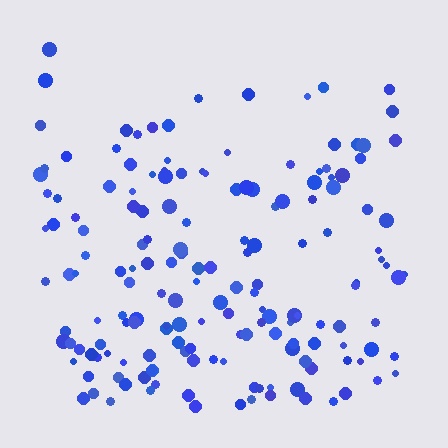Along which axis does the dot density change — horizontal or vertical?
Vertical.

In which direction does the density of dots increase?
From top to bottom, with the bottom side densest.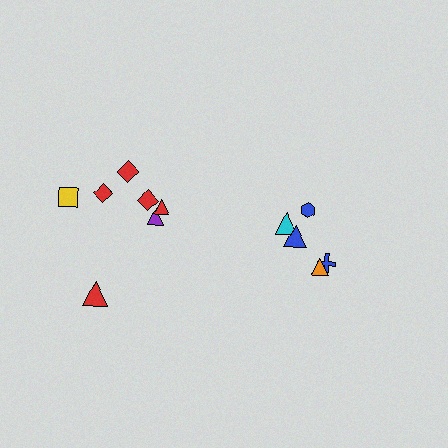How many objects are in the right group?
There are 5 objects.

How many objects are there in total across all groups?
There are 12 objects.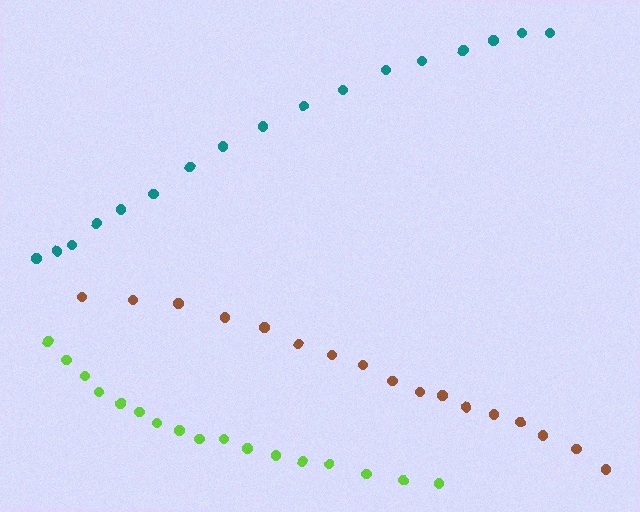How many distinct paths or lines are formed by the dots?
There are 3 distinct paths.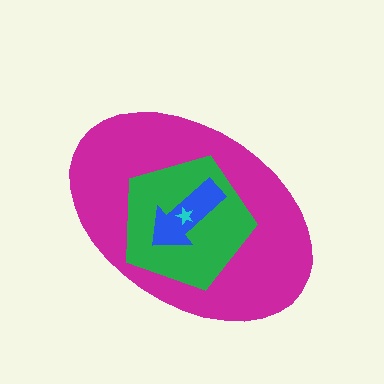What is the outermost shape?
The magenta ellipse.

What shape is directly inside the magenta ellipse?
The green pentagon.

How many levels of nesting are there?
4.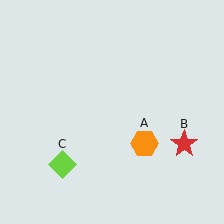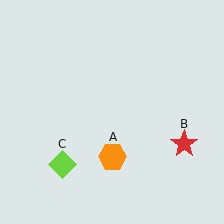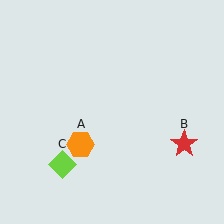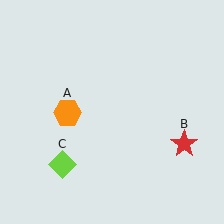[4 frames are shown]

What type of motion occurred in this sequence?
The orange hexagon (object A) rotated clockwise around the center of the scene.